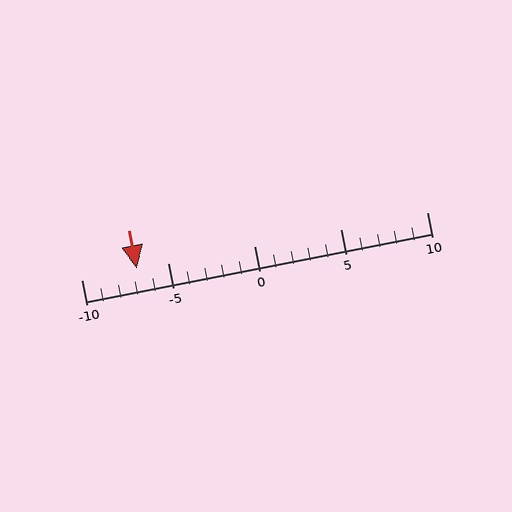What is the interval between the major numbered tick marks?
The major tick marks are spaced 5 units apart.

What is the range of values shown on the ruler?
The ruler shows values from -10 to 10.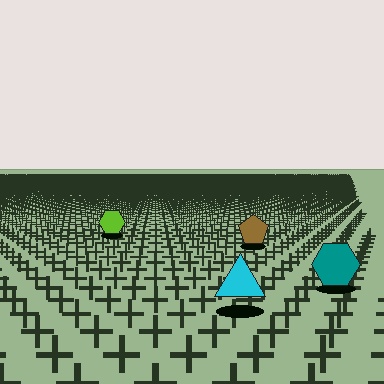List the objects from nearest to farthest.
From nearest to farthest: the cyan triangle, the teal hexagon, the brown pentagon, the lime hexagon.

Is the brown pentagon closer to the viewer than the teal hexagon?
No. The teal hexagon is closer — you can tell from the texture gradient: the ground texture is coarser near it.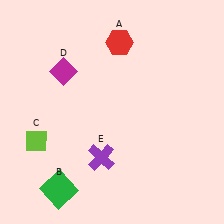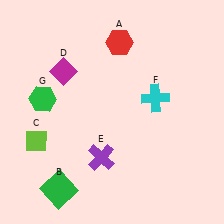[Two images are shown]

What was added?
A cyan cross (F), a green hexagon (G) were added in Image 2.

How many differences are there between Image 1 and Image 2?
There are 2 differences between the two images.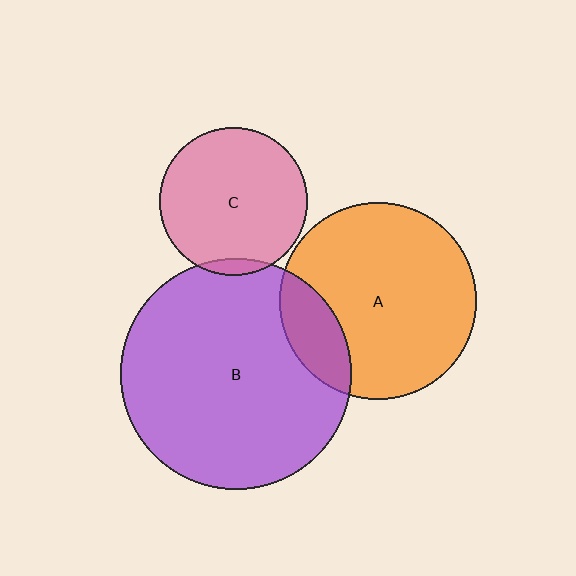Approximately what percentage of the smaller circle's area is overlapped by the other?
Approximately 5%.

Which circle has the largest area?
Circle B (purple).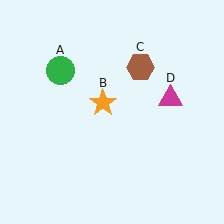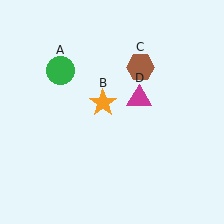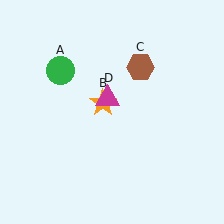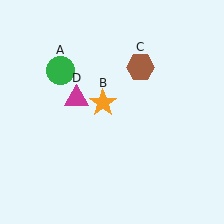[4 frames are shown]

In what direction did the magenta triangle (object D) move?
The magenta triangle (object D) moved left.